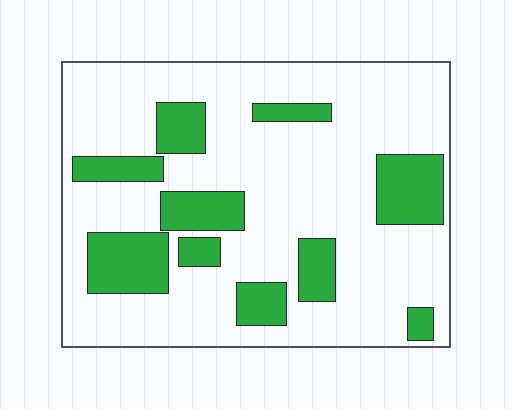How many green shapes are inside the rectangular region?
10.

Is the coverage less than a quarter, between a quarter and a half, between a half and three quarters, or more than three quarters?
Less than a quarter.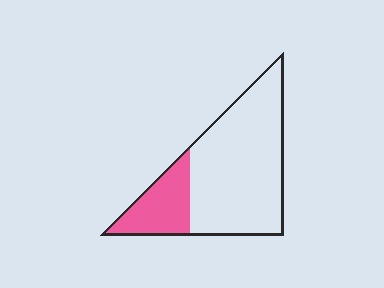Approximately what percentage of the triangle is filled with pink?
Approximately 25%.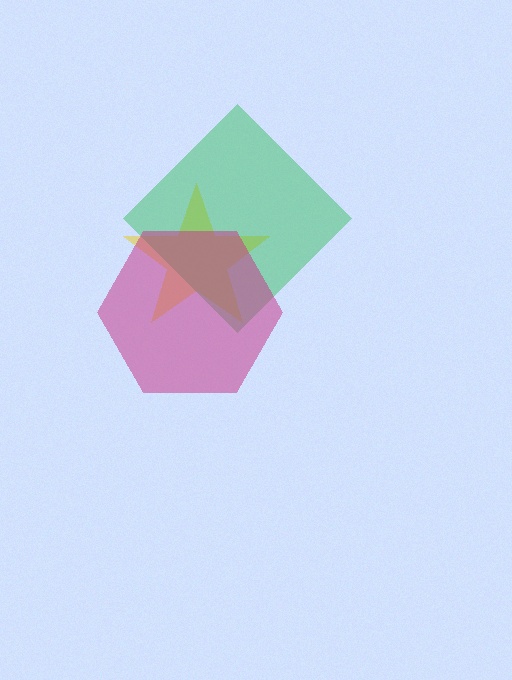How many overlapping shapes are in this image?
There are 3 overlapping shapes in the image.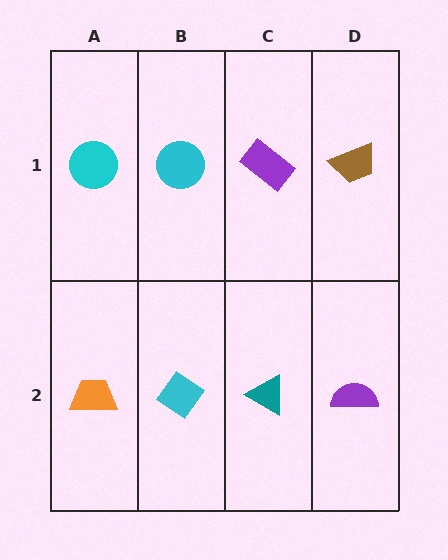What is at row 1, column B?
A cyan circle.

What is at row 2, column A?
An orange trapezoid.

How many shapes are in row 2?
4 shapes.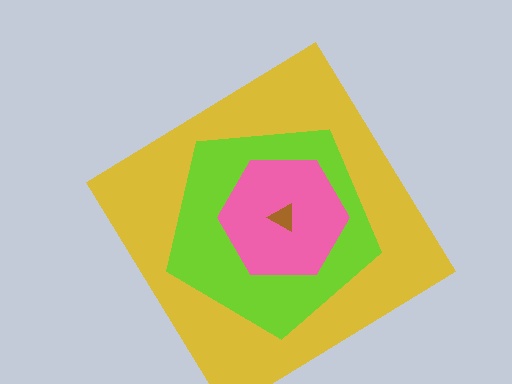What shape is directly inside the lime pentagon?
The pink hexagon.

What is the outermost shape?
The yellow diamond.